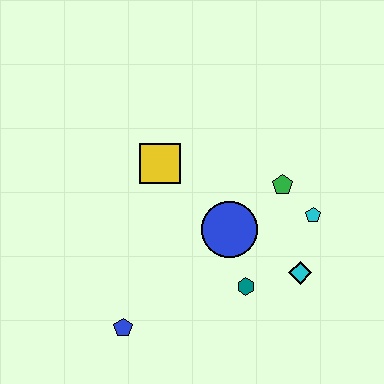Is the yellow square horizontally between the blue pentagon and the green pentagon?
Yes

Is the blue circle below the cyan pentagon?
Yes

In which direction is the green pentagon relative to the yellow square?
The green pentagon is to the right of the yellow square.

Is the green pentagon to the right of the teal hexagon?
Yes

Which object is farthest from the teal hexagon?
The yellow square is farthest from the teal hexagon.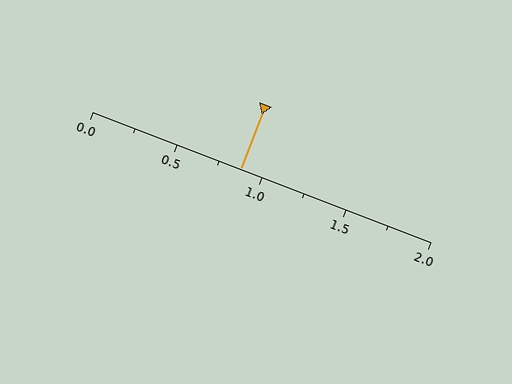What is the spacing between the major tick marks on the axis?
The major ticks are spaced 0.5 apart.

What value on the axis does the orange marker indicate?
The marker indicates approximately 0.88.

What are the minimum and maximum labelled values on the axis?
The axis runs from 0.0 to 2.0.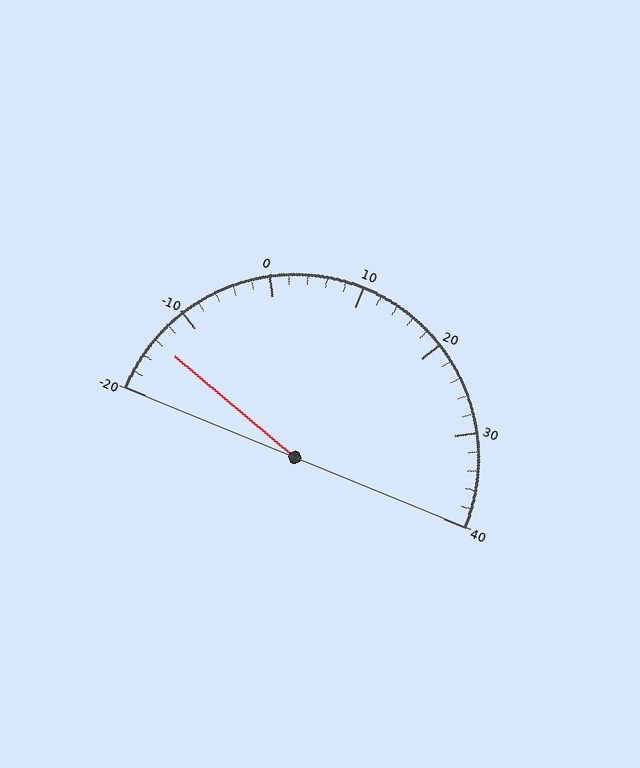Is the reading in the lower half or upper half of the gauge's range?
The reading is in the lower half of the range (-20 to 40).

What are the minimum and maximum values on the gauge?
The gauge ranges from -20 to 40.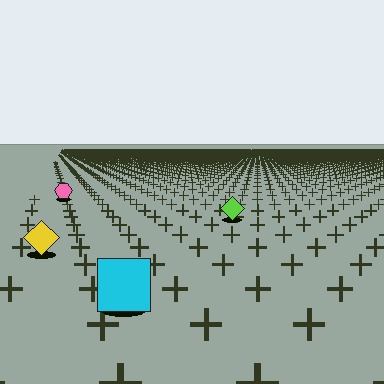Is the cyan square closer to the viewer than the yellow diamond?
Yes. The cyan square is closer — you can tell from the texture gradient: the ground texture is coarser near it.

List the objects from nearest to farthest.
From nearest to farthest: the cyan square, the yellow diamond, the lime diamond, the pink hexagon.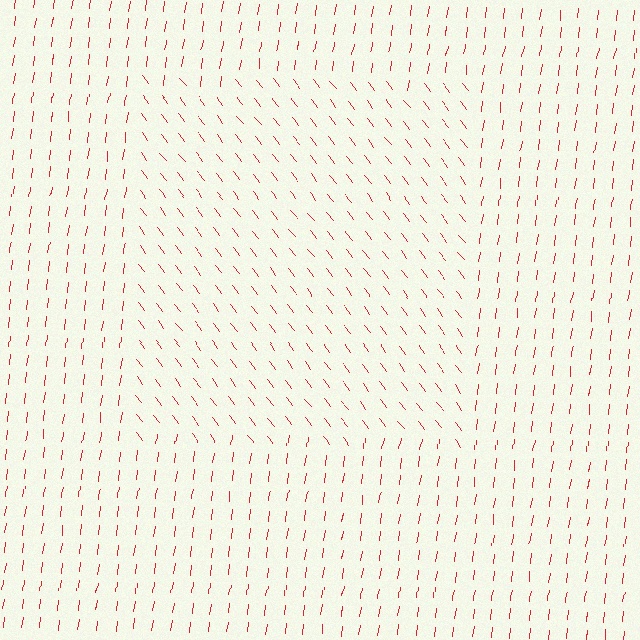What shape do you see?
I see a rectangle.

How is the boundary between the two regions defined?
The boundary is defined purely by a change in line orientation (approximately 45 degrees difference). All lines are the same color and thickness.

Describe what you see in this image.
The image is filled with small red line segments. A rectangle region in the image has lines oriented differently from the surrounding lines, creating a visible texture boundary.